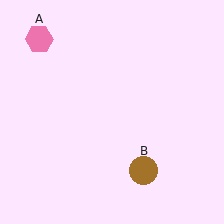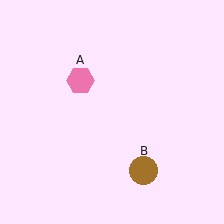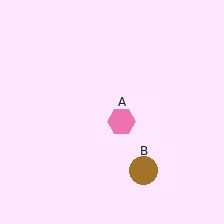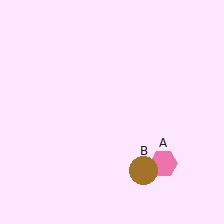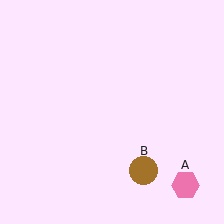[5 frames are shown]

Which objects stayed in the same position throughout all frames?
Brown circle (object B) remained stationary.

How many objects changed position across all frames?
1 object changed position: pink hexagon (object A).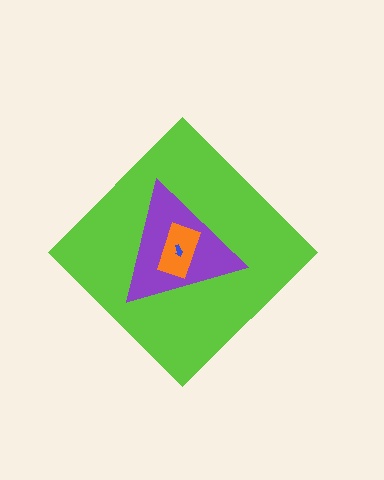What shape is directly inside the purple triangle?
The orange rectangle.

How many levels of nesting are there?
4.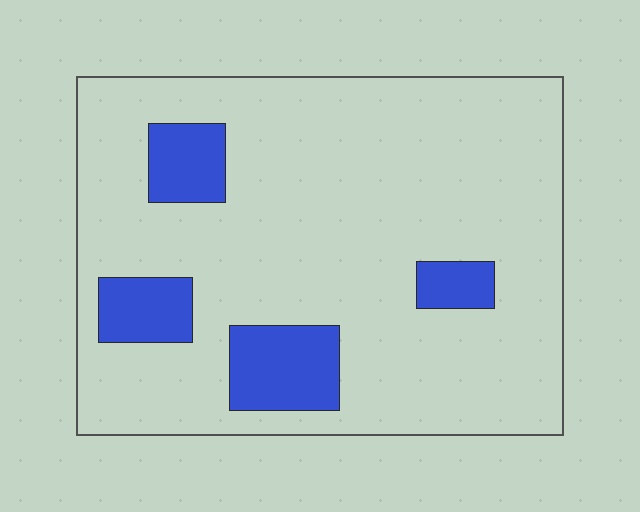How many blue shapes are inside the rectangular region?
4.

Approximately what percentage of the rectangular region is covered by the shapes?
Approximately 15%.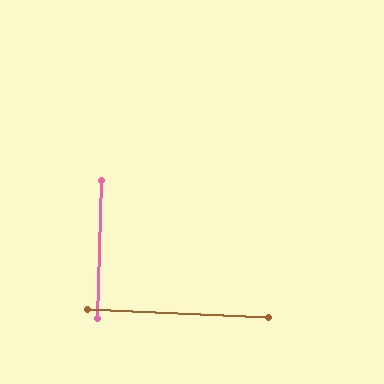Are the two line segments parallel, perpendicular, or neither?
Perpendicular — they meet at approximately 89°.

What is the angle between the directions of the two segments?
Approximately 89 degrees.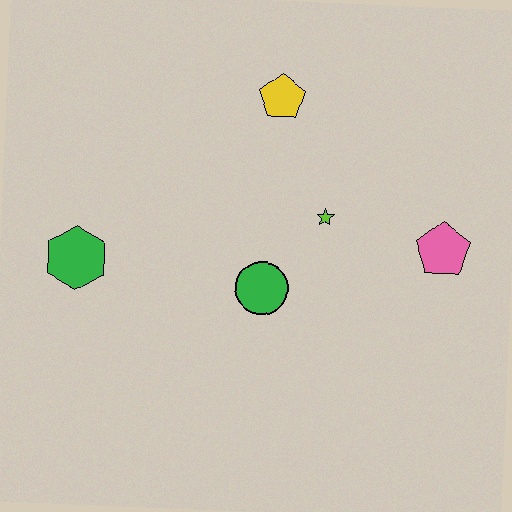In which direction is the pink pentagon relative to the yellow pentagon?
The pink pentagon is to the right of the yellow pentagon.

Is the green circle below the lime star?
Yes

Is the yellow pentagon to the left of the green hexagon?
No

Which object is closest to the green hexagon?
The green circle is closest to the green hexagon.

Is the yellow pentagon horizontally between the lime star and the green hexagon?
Yes